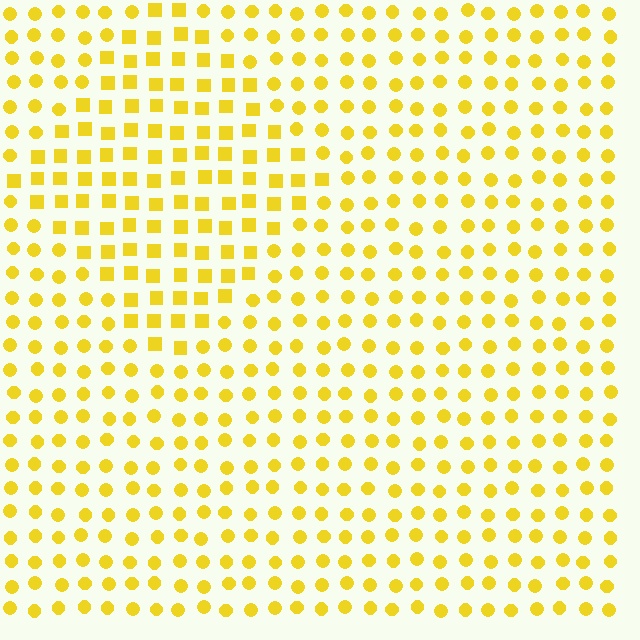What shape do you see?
I see a diamond.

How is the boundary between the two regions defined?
The boundary is defined by a change in element shape: squares inside vs. circles outside. All elements share the same color and spacing.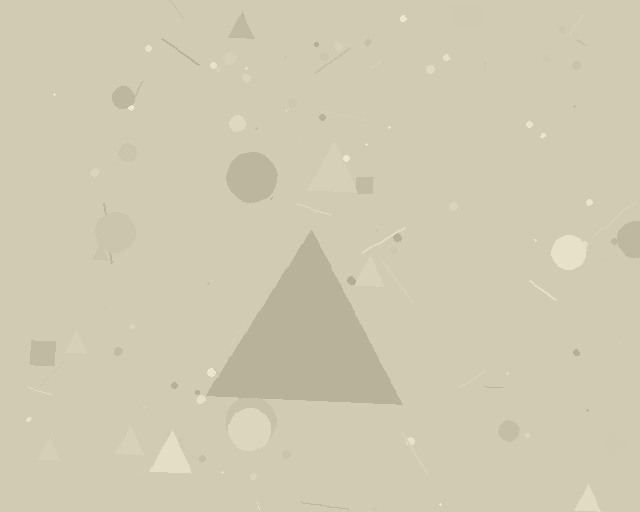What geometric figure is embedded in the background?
A triangle is embedded in the background.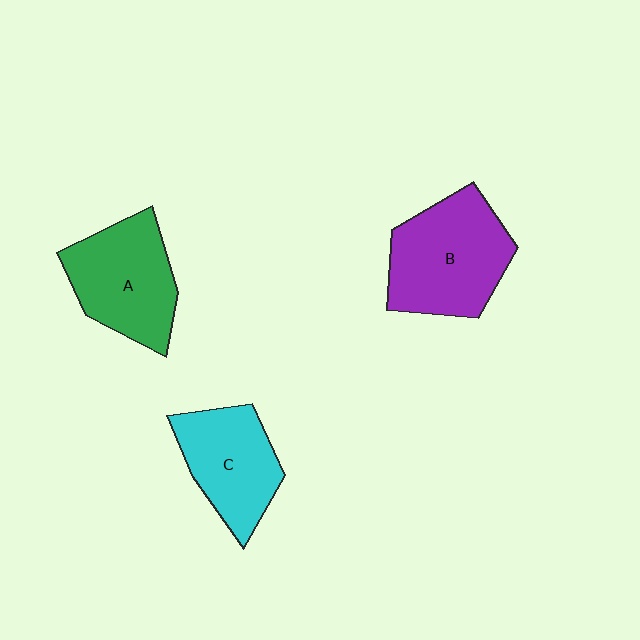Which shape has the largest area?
Shape B (purple).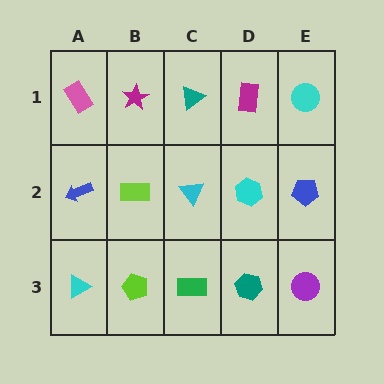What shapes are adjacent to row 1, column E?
A blue pentagon (row 2, column E), a magenta rectangle (row 1, column D).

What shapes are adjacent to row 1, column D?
A cyan hexagon (row 2, column D), a teal triangle (row 1, column C), a cyan circle (row 1, column E).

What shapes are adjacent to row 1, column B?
A lime rectangle (row 2, column B), a pink rectangle (row 1, column A), a teal triangle (row 1, column C).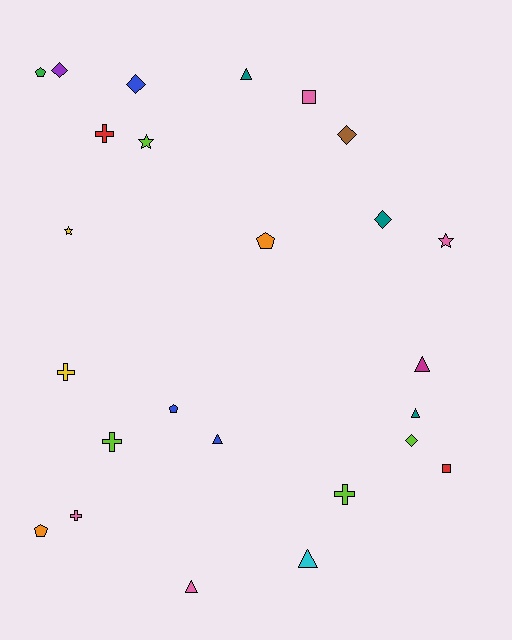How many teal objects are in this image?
There are 3 teal objects.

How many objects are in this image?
There are 25 objects.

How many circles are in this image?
There are no circles.